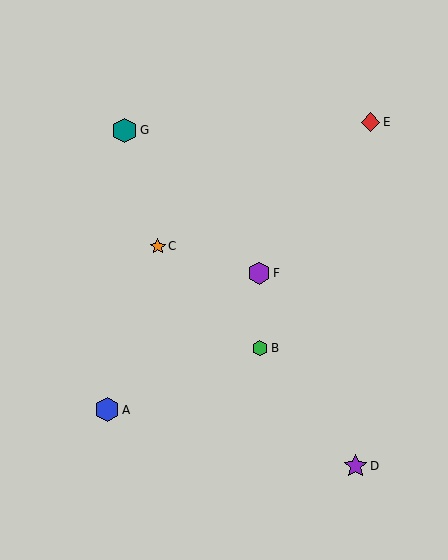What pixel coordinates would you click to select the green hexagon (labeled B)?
Click at (260, 348) to select the green hexagon B.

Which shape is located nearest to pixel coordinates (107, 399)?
The blue hexagon (labeled A) at (107, 410) is nearest to that location.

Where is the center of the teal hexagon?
The center of the teal hexagon is at (125, 130).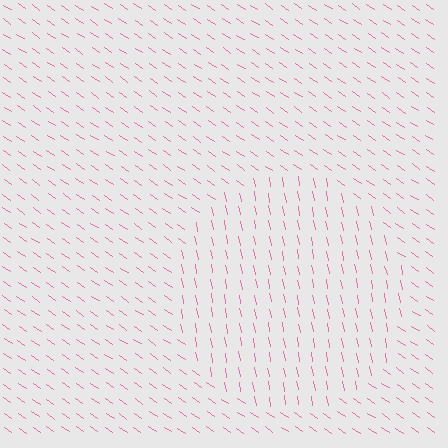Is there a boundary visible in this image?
Yes, there is a texture boundary formed by a change in line orientation.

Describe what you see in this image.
The image is filled with small pink line segments. A circle region in the image has lines oriented differently from the surrounding lines, creating a visible texture boundary.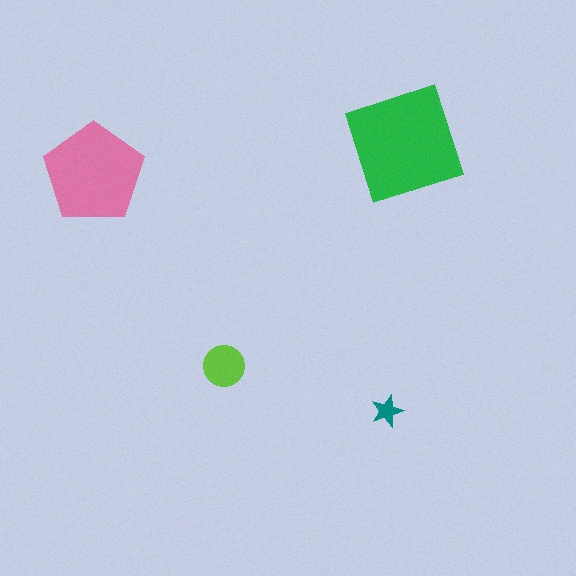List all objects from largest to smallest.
The green square, the pink pentagon, the lime circle, the teal star.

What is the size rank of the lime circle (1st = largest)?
3rd.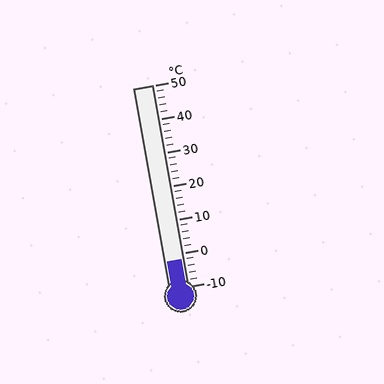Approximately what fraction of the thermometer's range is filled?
The thermometer is filled to approximately 15% of its range.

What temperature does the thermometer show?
The thermometer shows approximately -2°C.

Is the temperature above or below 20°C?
The temperature is below 20°C.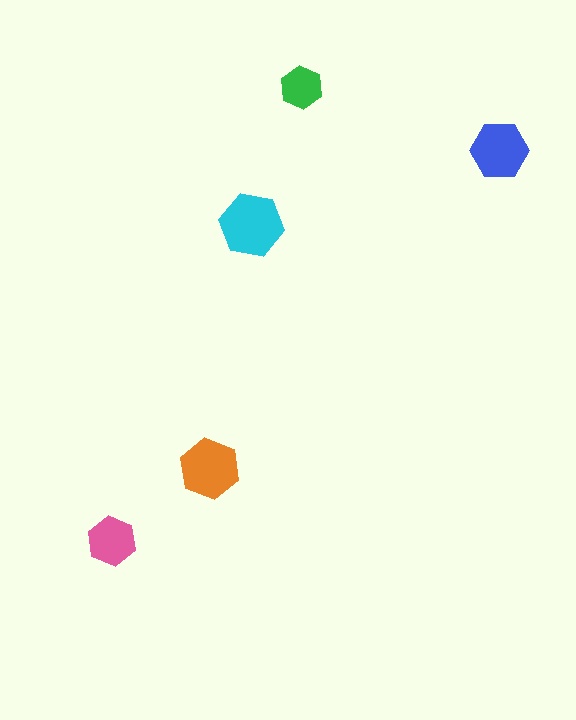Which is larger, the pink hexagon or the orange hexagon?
The orange one.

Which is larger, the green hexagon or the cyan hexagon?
The cyan one.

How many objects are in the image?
There are 5 objects in the image.